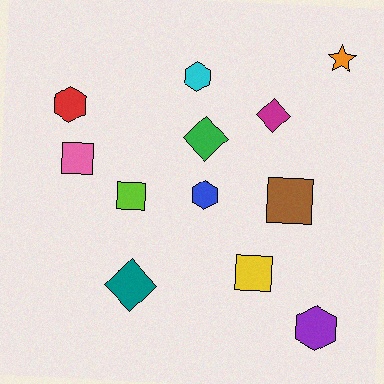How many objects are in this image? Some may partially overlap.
There are 12 objects.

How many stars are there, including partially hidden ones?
There is 1 star.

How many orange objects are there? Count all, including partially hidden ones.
There is 1 orange object.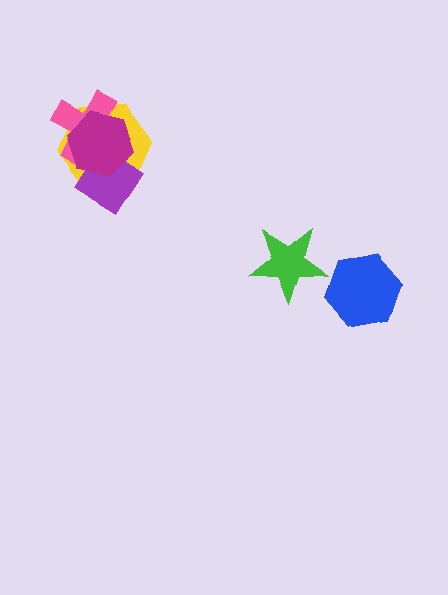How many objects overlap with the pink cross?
3 objects overlap with the pink cross.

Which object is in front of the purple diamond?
The magenta hexagon is in front of the purple diamond.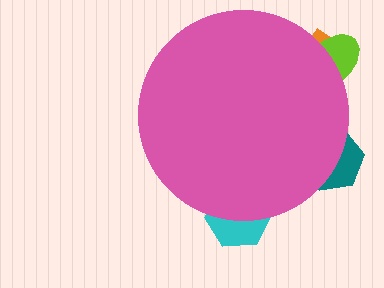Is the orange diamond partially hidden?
Yes, the orange diamond is partially hidden behind the pink circle.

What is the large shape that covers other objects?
A pink circle.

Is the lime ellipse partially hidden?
Yes, the lime ellipse is partially hidden behind the pink circle.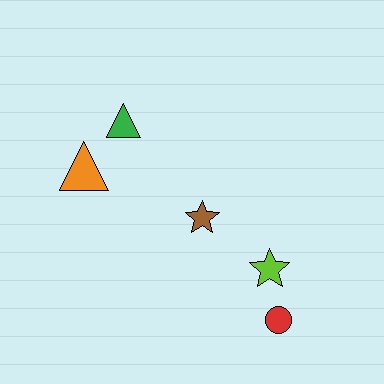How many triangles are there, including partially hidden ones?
There are 2 triangles.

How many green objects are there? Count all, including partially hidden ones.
There is 1 green object.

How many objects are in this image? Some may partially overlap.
There are 5 objects.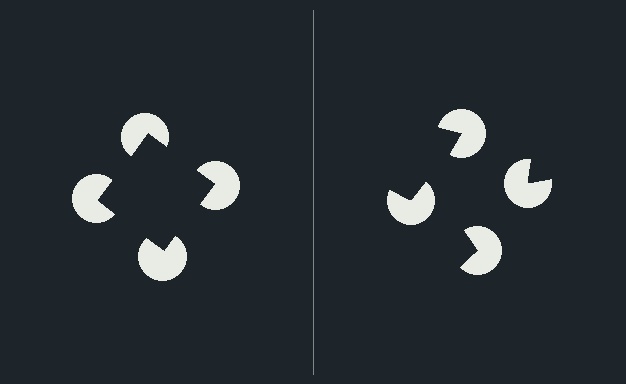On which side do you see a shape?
An illusory square appears on the left side. On the right side the wedge cuts are rotated, so no coherent shape forms.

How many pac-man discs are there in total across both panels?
8 — 4 on each side.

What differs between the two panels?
The pac-man discs are positioned identically on both sides; only the wedge orientations differ. On the left they align to a square; on the right they are misaligned.